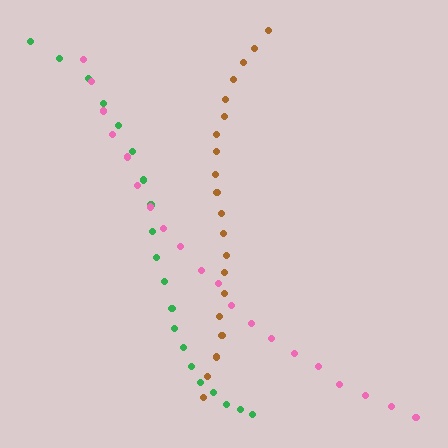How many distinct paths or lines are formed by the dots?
There are 3 distinct paths.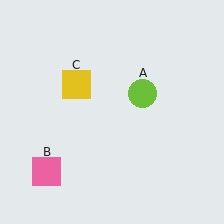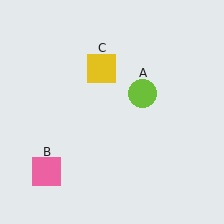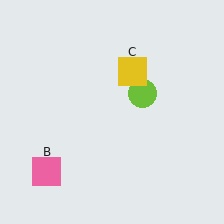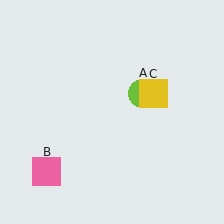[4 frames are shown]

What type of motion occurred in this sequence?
The yellow square (object C) rotated clockwise around the center of the scene.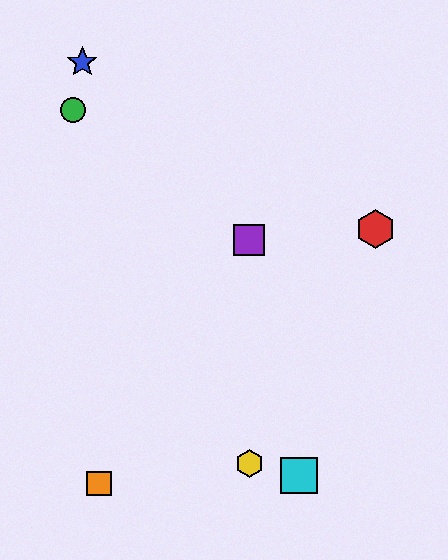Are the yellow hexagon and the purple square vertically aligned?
Yes, both are at x≈249.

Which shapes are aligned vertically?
The yellow hexagon, the purple square are aligned vertically.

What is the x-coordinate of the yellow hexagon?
The yellow hexagon is at x≈249.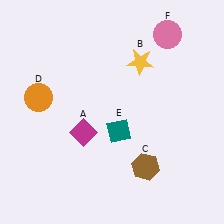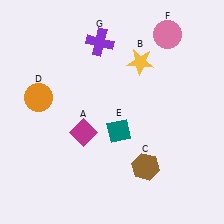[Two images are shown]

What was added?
A purple cross (G) was added in Image 2.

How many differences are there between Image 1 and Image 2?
There is 1 difference between the two images.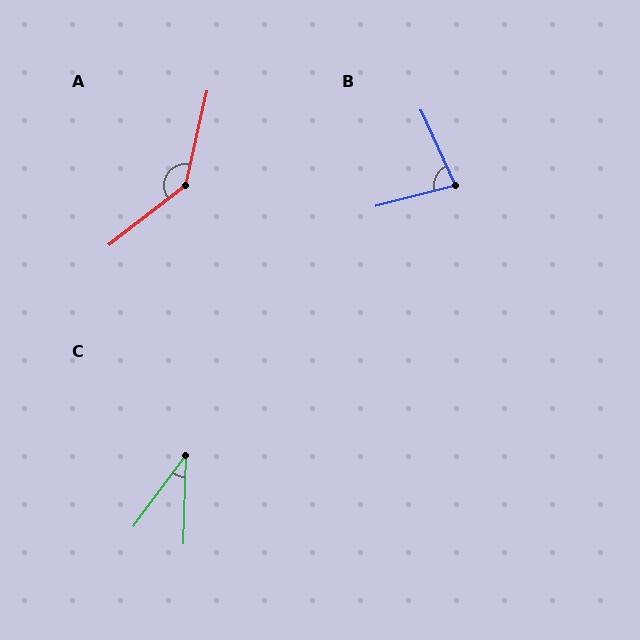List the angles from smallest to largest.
C (35°), B (80°), A (141°).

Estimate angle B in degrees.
Approximately 80 degrees.